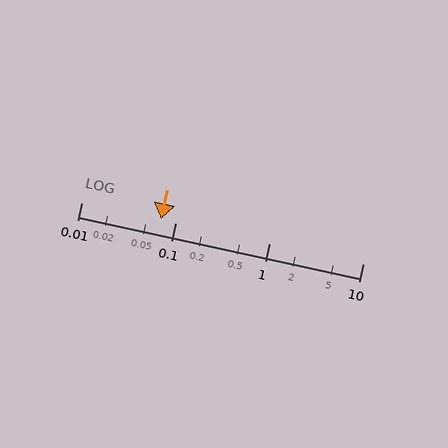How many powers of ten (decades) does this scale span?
The scale spans 3 decades, from 0.01 to 10.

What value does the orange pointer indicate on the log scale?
The pointer indicates approximately 0.07.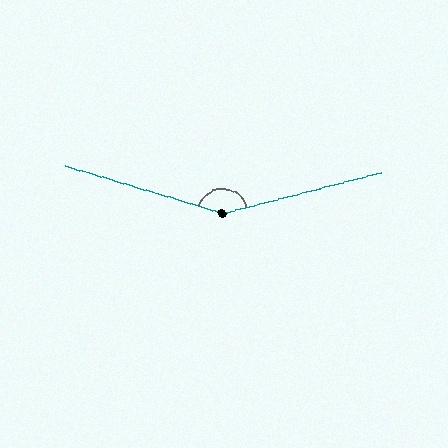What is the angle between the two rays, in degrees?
Approximately 149 degrees.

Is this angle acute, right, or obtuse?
It is obtuse.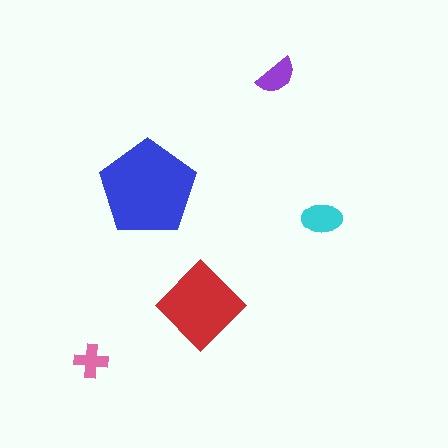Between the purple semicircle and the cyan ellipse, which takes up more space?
The cyan ellipse.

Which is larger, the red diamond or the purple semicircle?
The red diamond.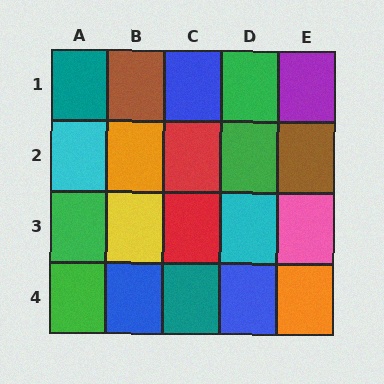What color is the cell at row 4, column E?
Orange.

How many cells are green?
4 cells are green.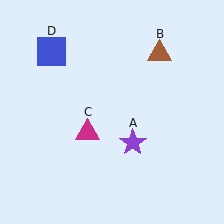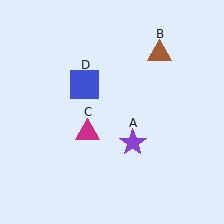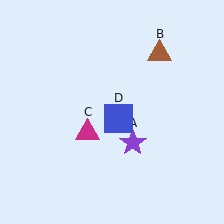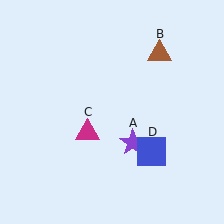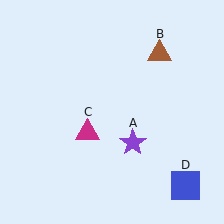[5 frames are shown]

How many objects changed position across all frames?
1 object changed position: blue square (object D).